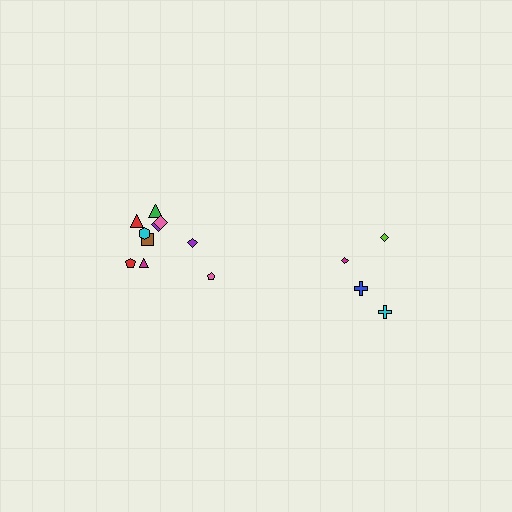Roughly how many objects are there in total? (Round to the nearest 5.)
Roughly 15 objects in total.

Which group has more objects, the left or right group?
The left group.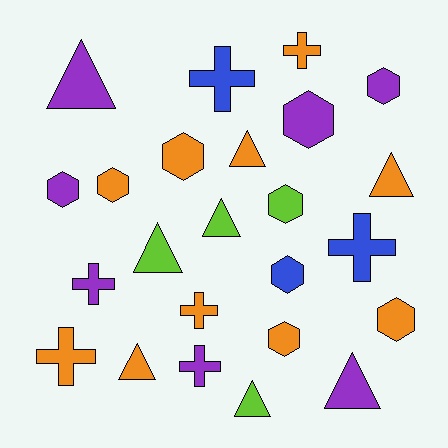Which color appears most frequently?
Orange, with 10 objects.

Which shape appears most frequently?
Hexagon, with 9 objects.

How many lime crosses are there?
There are no lime crosses.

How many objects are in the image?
There are 24 objects.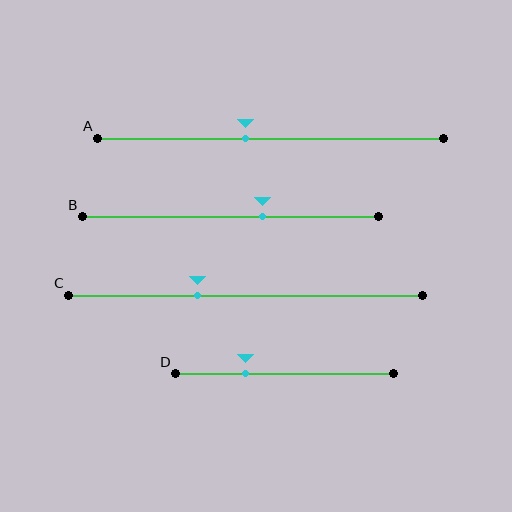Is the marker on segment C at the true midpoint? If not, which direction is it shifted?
No, the marker on segment C is shifted to the left by about 14% of the segment length.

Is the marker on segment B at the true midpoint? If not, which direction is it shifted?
No, the marker on segment B is shifted to the right by about 11% of the segment length.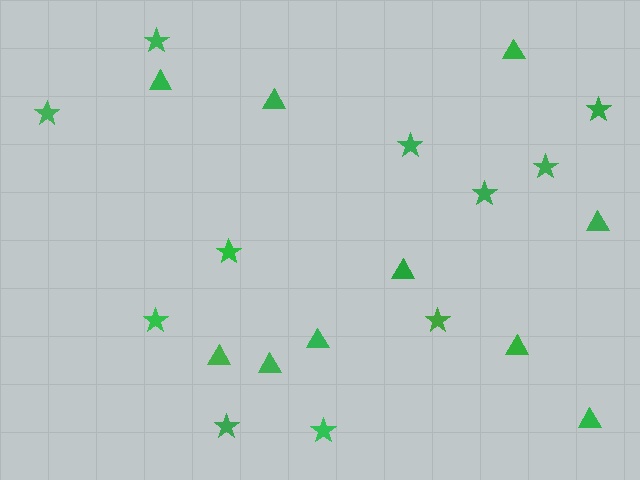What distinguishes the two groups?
There are 2 groups: one group of stars (11) and one group of triangles (10).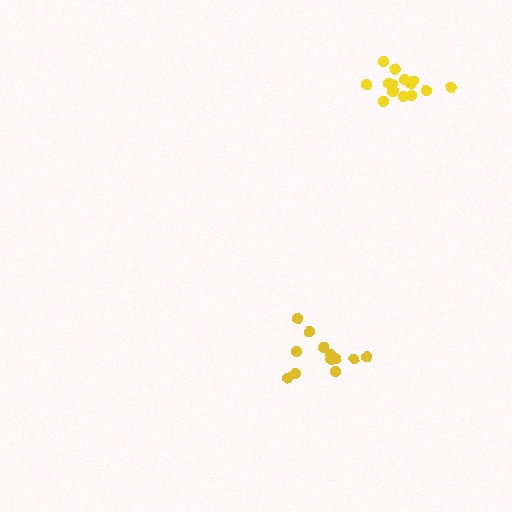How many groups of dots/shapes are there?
There are 2 groups.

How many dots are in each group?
Group 1: 15 dots, Group 2: 12 dots (27 total).